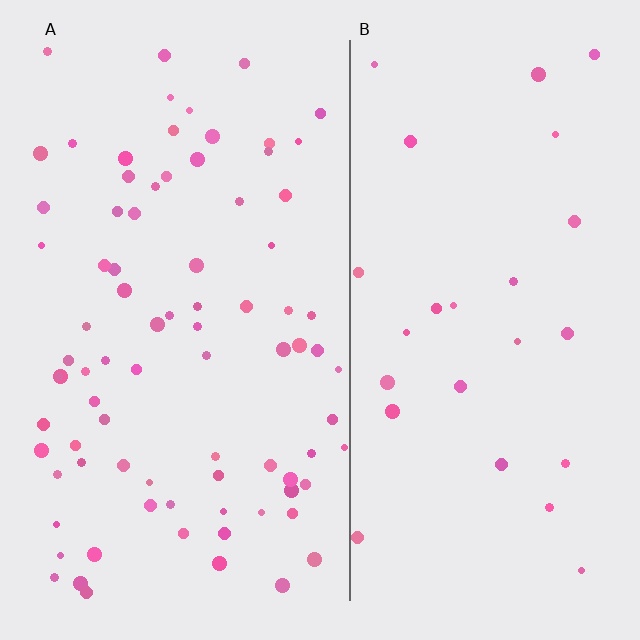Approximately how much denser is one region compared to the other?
Approximately 3.2× — region A over region B.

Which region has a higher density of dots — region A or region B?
A (the left).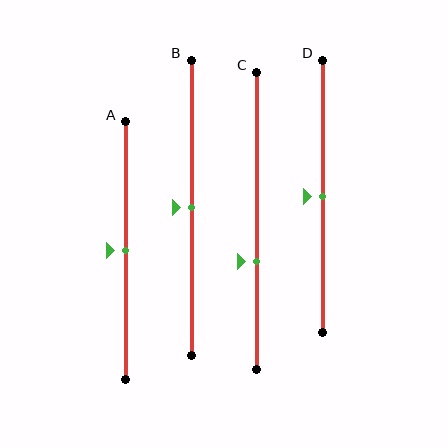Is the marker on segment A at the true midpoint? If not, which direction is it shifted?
Yes, the marker on segment A is at the true midpoint.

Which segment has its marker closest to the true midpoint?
Segment A has its marker closest to the true midpoint.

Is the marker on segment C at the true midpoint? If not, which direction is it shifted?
No, the marker on segment C is shifted downward by about 14% of the segment length.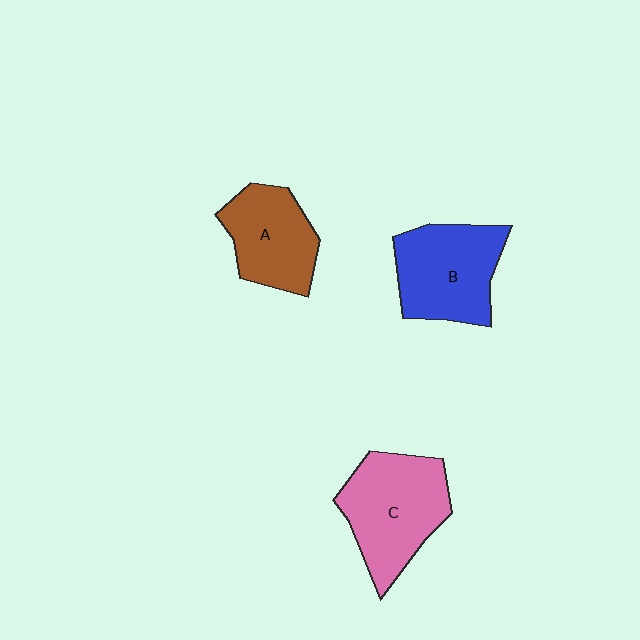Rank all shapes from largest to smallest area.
From largest to smallest: C (pink), B (blue), A (brown).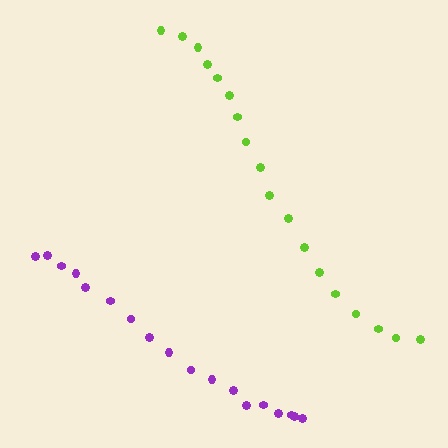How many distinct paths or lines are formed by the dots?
There are 2 distinct paths.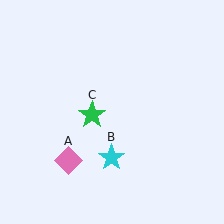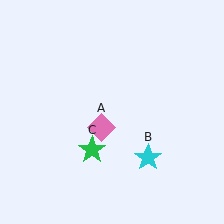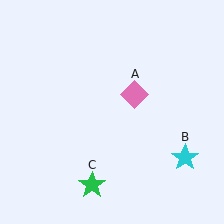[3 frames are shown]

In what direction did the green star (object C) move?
The green star (object C) moved down.